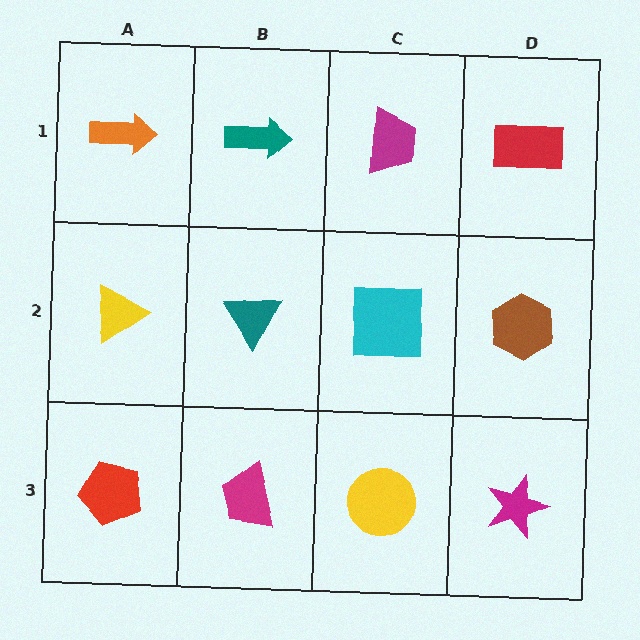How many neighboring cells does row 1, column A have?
2.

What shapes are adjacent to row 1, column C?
A cyan square (row 2, column C), a teal arrow (row 1, column B), a red rectangle (row 1, column D).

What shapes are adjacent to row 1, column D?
A brown hexagon (row 2, column D), a magenta trapezoid (row 1, column C).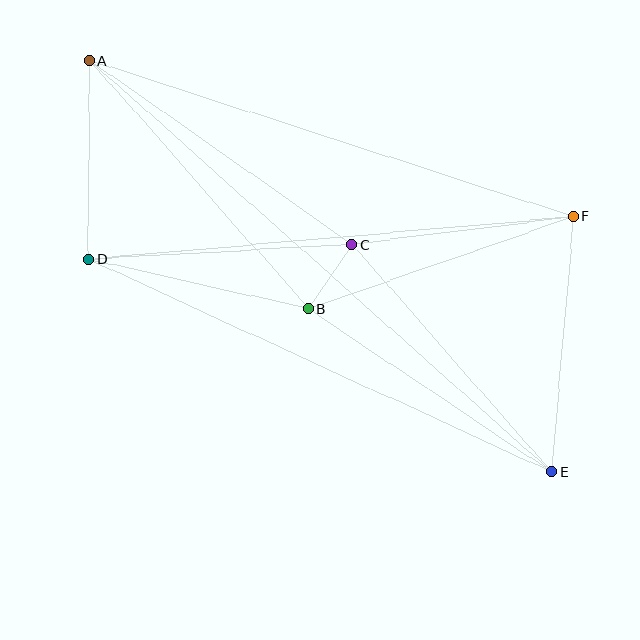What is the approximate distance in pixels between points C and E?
The distance between C and E is approximately 303 pixels.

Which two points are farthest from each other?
Points A and E are farthest from each other.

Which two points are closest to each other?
Points B and C are closest to each other.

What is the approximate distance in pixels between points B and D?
The distance between B and D is approximately 225 pixels.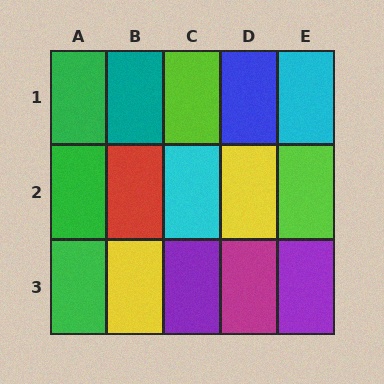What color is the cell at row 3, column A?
Green.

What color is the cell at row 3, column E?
Purple.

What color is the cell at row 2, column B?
Red.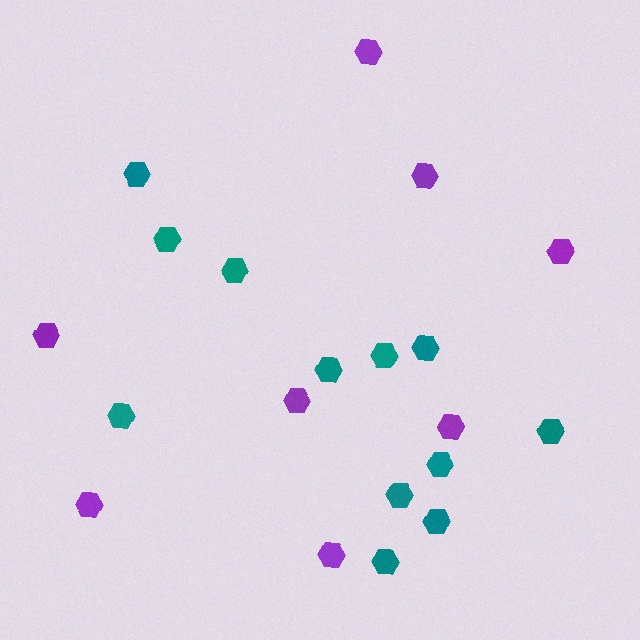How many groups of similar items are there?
There are 2 groups: one group of purple hexagons (8) and one group of teal hexagons (12).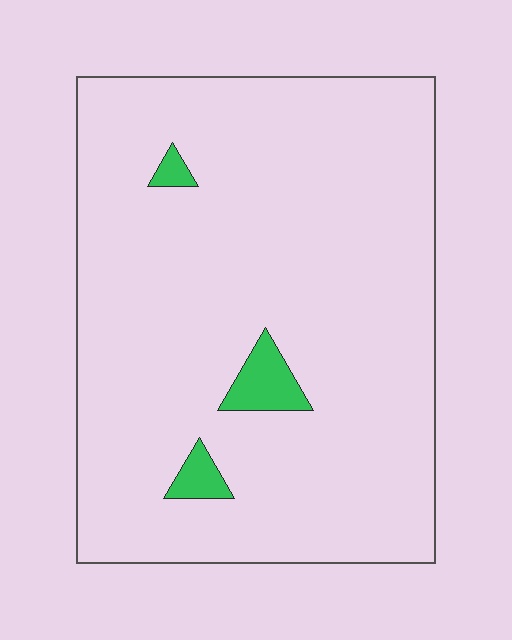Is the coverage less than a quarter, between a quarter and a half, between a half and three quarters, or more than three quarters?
Less than a quarter.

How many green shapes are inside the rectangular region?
3.